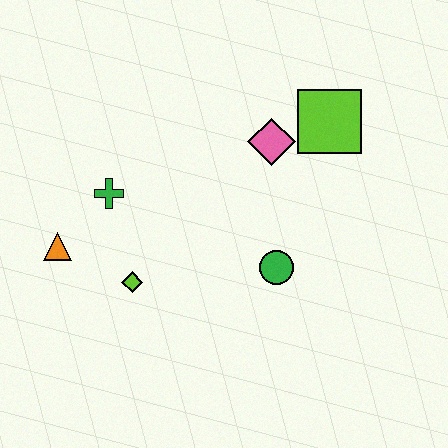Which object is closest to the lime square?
The pink diamond is closest to the lime square.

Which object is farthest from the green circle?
The orange triangle is farthest from the green circle.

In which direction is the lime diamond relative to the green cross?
The lime diamond is below the green cross.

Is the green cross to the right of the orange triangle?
Yes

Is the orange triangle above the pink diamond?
No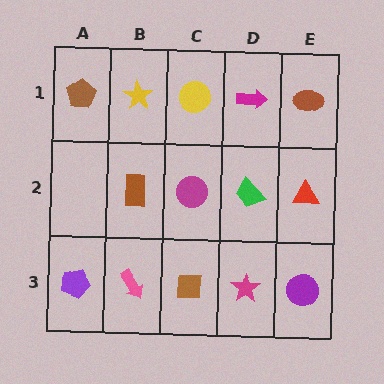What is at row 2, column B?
A brown rectangle.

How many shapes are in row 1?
5 shapes.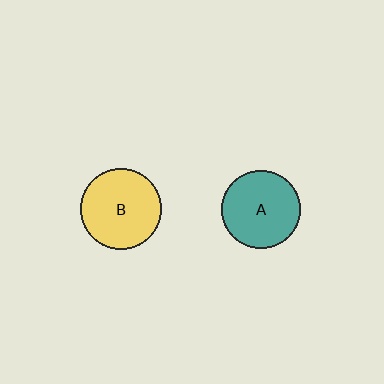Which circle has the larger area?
Circle B (yellow).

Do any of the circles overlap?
No, none of the circles overlap.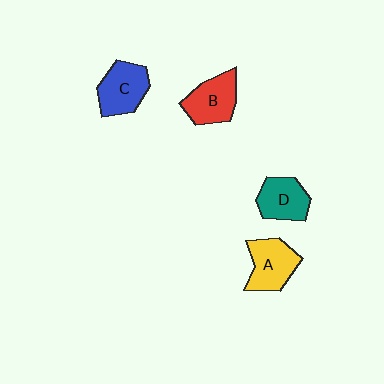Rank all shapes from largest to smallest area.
From largest to smallest: A (yellow), C (blue), B (red), D (teal).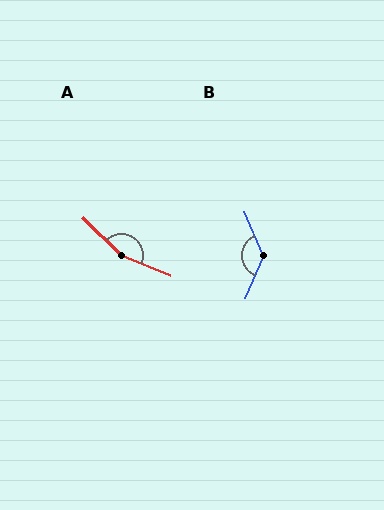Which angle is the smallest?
B, at approximately 135 degrees.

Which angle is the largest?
A, at approximately 157 degrees.